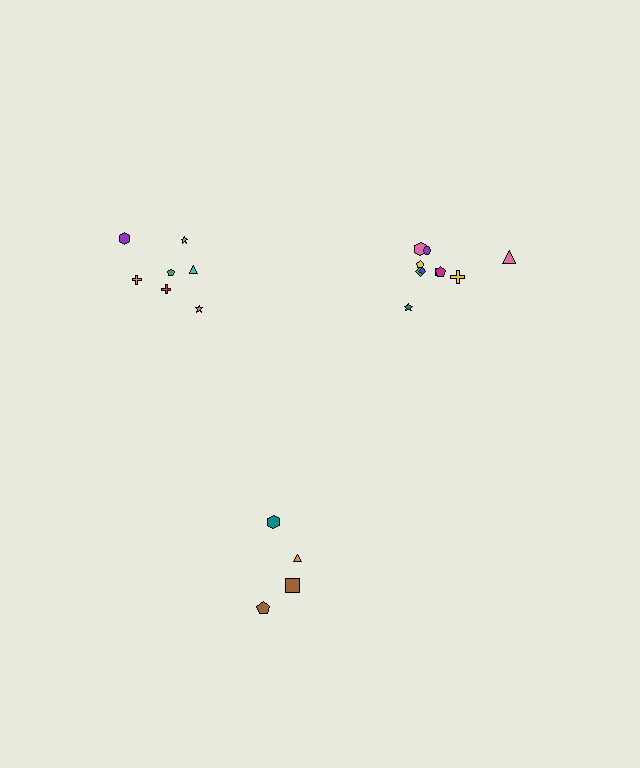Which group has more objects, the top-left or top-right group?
The top-right group.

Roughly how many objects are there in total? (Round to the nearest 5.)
Roughly 20 objects in total.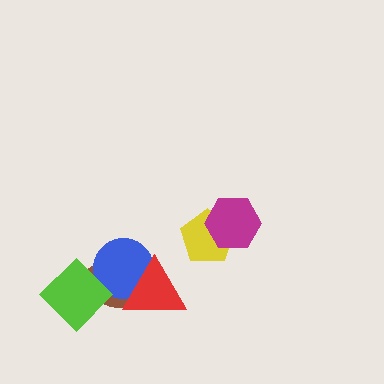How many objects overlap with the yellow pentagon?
1 object overlaps with the yellow pentagon.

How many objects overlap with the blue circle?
3 objects overlap with the blue circle.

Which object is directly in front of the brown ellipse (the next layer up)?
The blue circle is directly in front of the brown ellipse.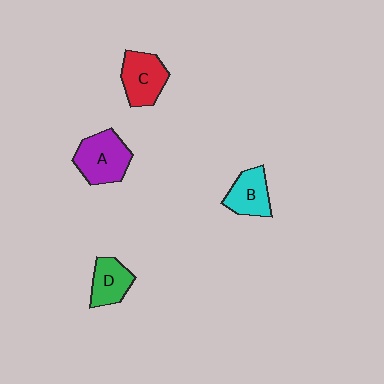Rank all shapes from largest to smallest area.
From largest to smallest: A (purple), C (red), B (cyan), D (green).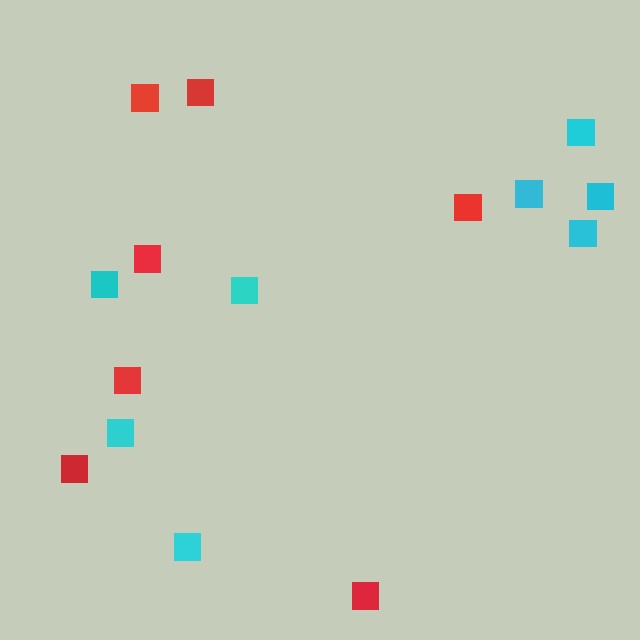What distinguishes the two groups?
There are 2 groups: one group of red squares (7) and one group of cyan squares (8).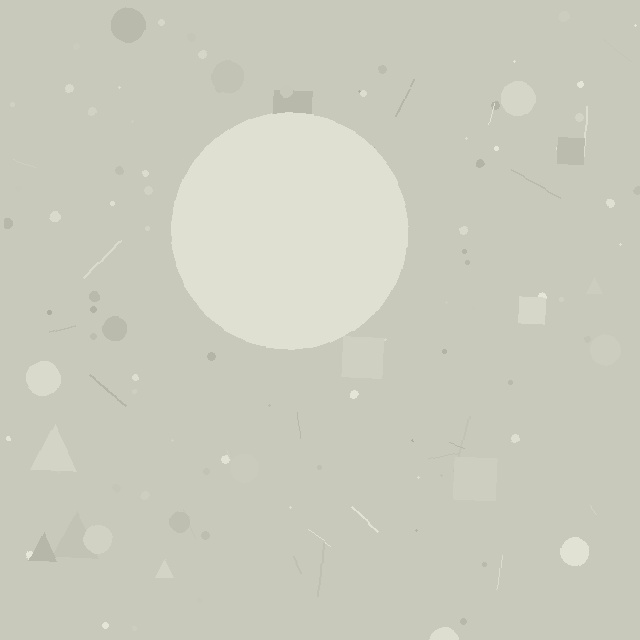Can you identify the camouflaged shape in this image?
The camouflaged shape is a circle.